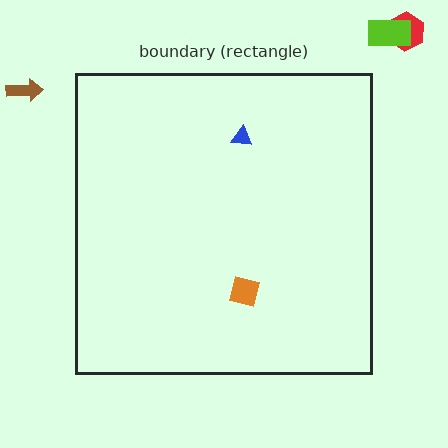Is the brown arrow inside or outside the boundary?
Outside.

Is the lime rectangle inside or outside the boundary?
Outside.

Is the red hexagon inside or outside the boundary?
Outside.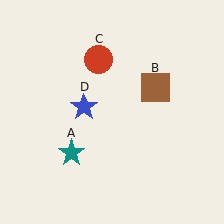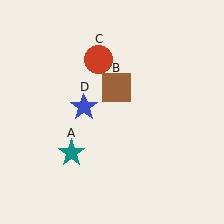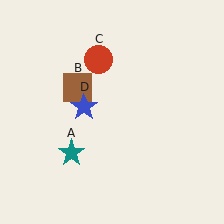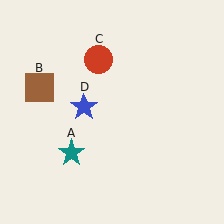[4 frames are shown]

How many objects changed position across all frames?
1 object changed position: brown square (object B).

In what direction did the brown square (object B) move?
The brown square (object B) moved left.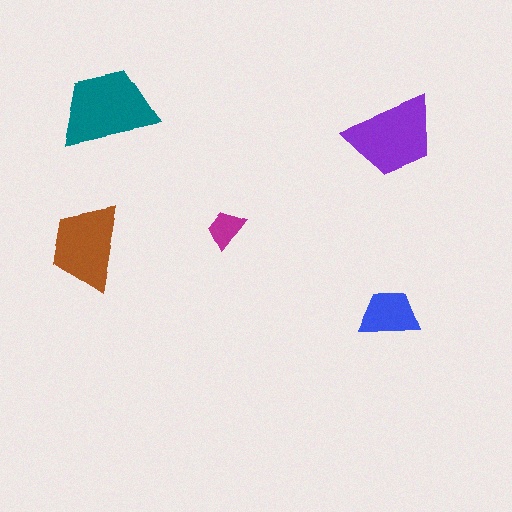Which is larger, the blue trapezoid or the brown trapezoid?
The brown one.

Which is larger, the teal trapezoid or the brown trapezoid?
The teal one.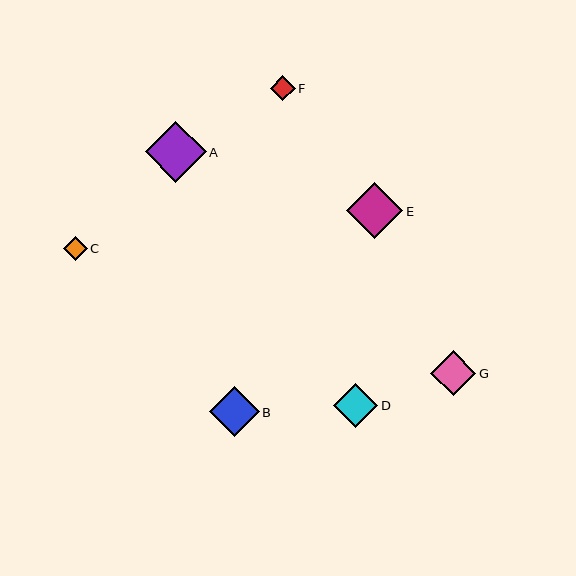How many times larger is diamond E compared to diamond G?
Diamond E is approximately 1.2 times the size of diamond G.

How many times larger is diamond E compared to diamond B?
Diamond E is approximately 1.1 times the size of diamond B.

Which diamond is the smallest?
Diamond C is the smallest with a size of approximately 24 pixels.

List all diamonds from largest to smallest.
From largest to smallest: A, E, B, G, D, F, C.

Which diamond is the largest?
Diamond A is the largest with a size of approximately 61 pixels.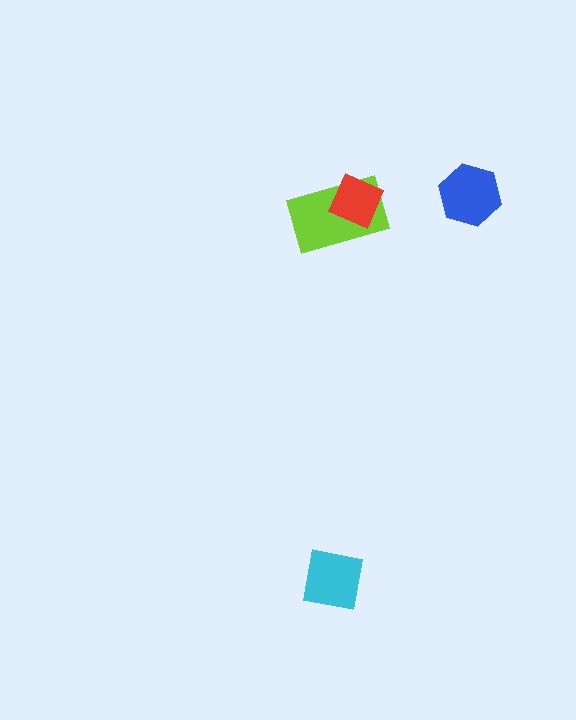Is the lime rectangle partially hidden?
Yes, it is partially covered by another shape.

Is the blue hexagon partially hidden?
No, no other shape covers it.